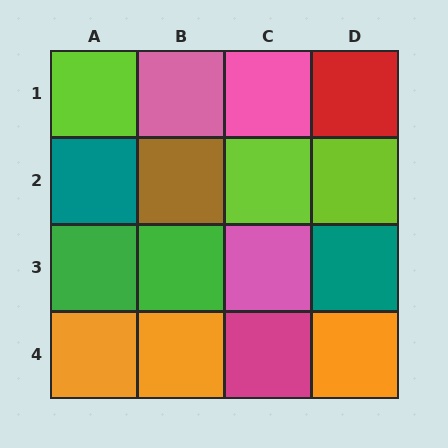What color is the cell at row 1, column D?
Red.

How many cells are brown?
1 cell is brown.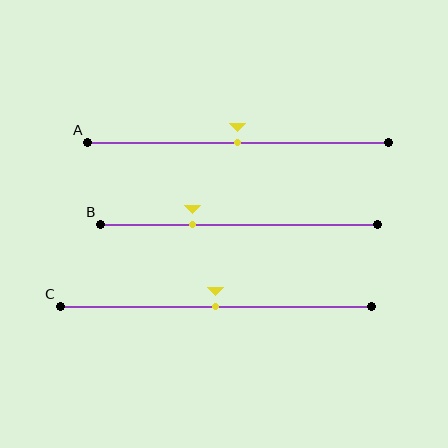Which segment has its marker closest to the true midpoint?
Segment A has its marker closest to the true midpoint.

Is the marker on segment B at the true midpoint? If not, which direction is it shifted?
No, the marker on segment B is shifted to the left by about 17% of the segment length.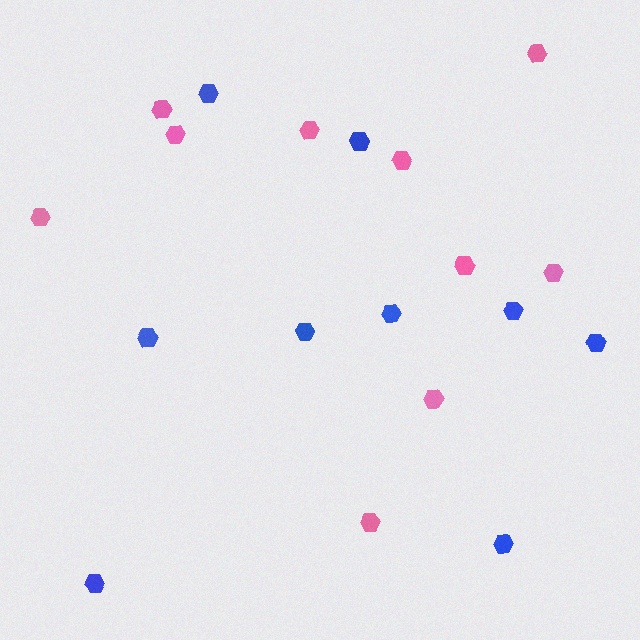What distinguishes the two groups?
There are 2 groups: one group of blue hexagons (9) and one group of pink hexagons (10).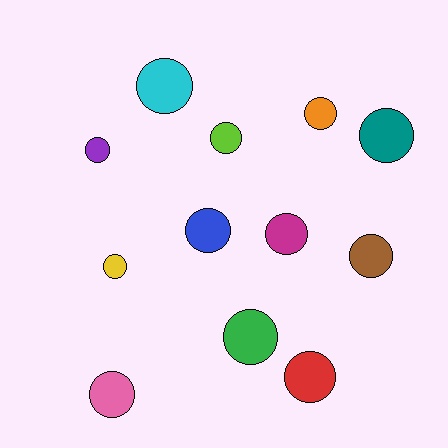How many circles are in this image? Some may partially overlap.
There are 12 circles.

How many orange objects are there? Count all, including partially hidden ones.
There is 1 orange object.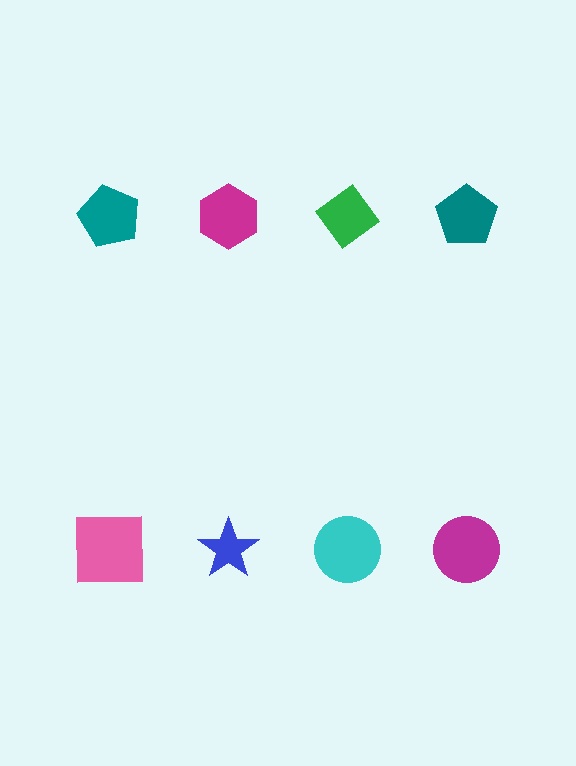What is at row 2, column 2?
A blue star.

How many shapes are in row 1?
4 shapes.